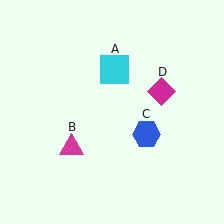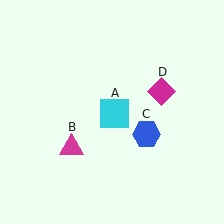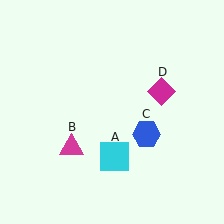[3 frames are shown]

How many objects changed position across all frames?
1 object changed position: cyan square (object A).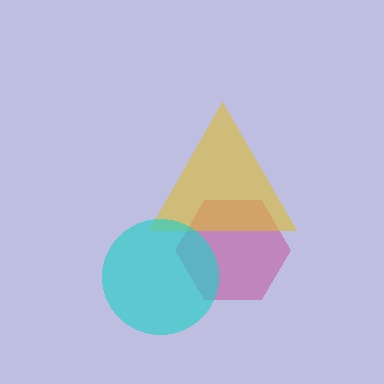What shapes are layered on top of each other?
The layered shapes are: a magenta hexagon, a yellow triangle, a cyan circle.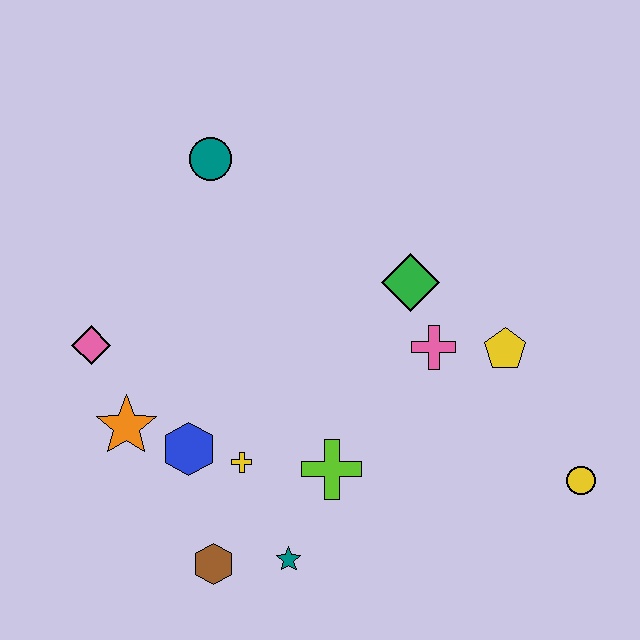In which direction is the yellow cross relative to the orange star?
The yellow cross is to the right of the orange star.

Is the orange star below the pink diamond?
Yes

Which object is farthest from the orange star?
The yellow circle is farthest from the orange star.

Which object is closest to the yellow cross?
The blue hexagon is closest to the yellow cross.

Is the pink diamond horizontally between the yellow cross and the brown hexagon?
No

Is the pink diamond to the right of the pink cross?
No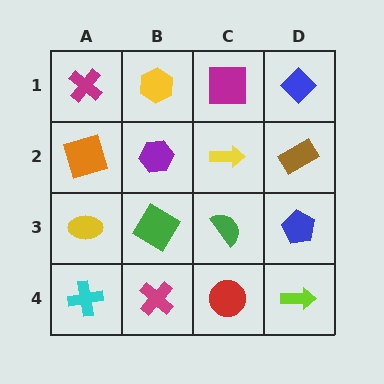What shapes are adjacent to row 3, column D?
A brown rectangle (row 2, column D), a lime arrow (row 4, column D), a green semicircle (row 3, column C).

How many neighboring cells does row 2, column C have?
4.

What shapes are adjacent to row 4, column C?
A green semicircle (row 3, column C), a magenta cross (row 4, column B), a lime arrow (row 4, column D).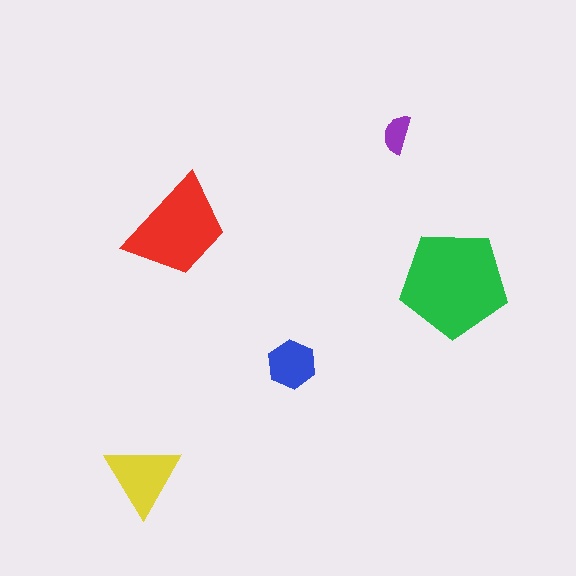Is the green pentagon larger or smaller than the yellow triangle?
Larger.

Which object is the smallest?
The purple semicircle.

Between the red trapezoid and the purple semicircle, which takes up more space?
The red trapezoid.